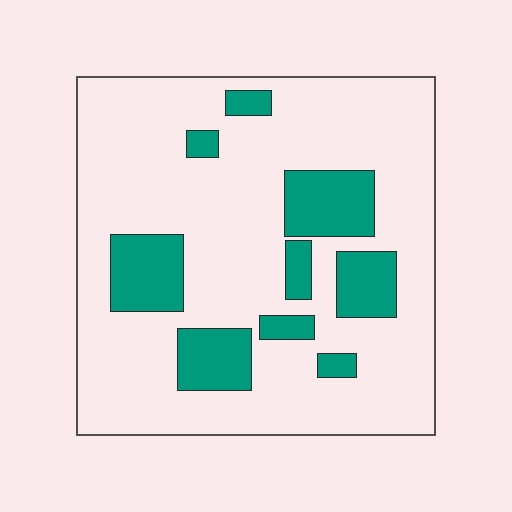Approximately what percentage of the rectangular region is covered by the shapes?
Approximately 20%.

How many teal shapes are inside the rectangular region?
9.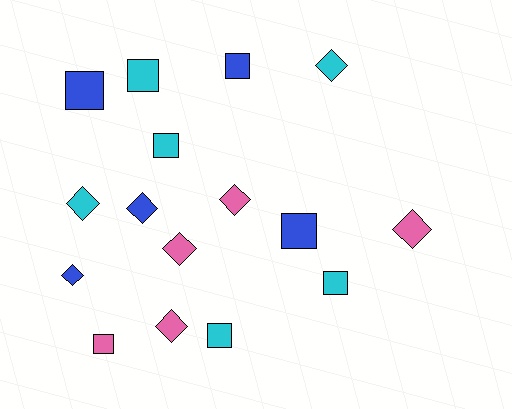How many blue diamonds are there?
There are 2 blue diamonds.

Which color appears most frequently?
Cyan, with 6 objects.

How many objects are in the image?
There are 16 objects.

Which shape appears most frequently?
Diamond, with 8 objects.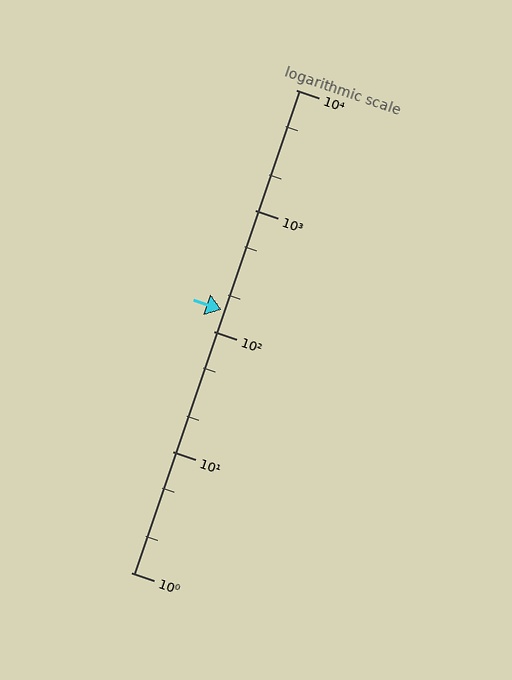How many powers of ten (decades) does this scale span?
The scale spans 4 decades, from 1 to 10000.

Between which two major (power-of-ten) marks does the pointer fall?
The pointer is between 100 and 1000.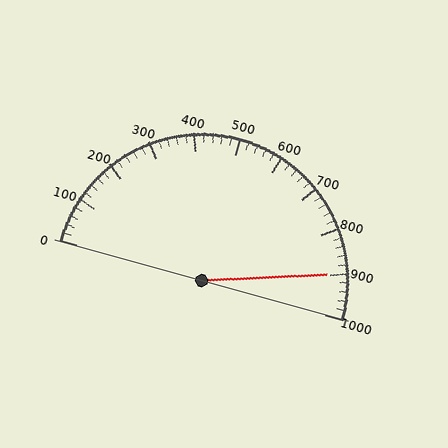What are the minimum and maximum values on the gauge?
The gauge ranges from 0 to 1000.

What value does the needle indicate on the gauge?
The needle indicates approximately 900.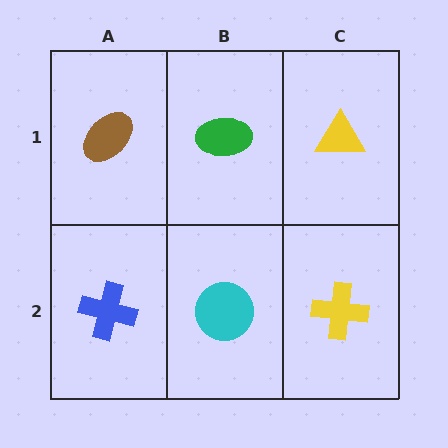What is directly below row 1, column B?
A cyan circle.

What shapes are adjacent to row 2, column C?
A yellow triangle (row 1, column C), a cyan circle (row 2, column B).